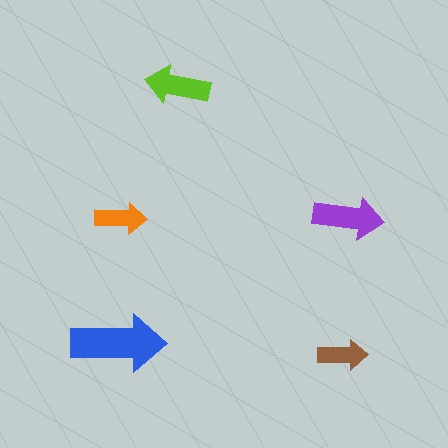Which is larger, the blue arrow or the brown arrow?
The blue one.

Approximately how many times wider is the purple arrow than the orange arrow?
About 1.5 times wider.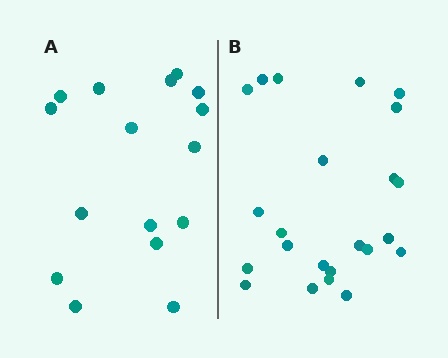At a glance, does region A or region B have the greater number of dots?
Region B (the right region) has more dots.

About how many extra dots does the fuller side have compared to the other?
Region B has roughly 8 or so more dots than region A.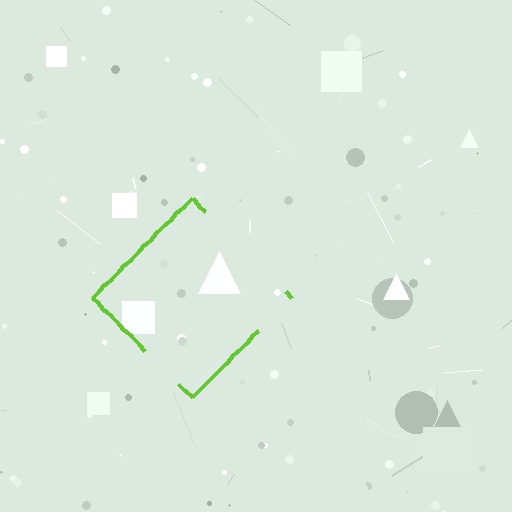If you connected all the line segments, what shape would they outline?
They would outline a diamond.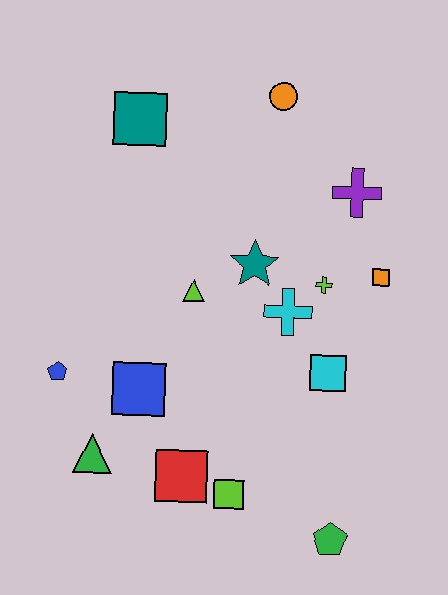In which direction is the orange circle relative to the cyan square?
The orange circle is above the cyan square.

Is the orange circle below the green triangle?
No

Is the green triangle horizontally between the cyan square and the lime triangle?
No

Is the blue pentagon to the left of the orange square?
Yes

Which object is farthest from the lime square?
The orange circle is farthest from the lime square.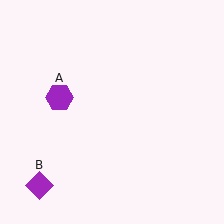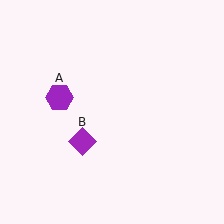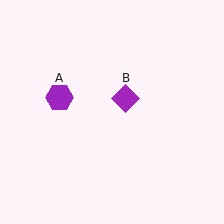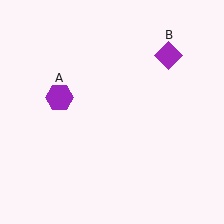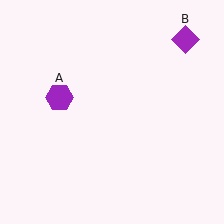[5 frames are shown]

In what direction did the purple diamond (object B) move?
The purple diamond (object B) moved up and to the right.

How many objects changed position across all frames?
1 object changed position: purple diamond (object B).